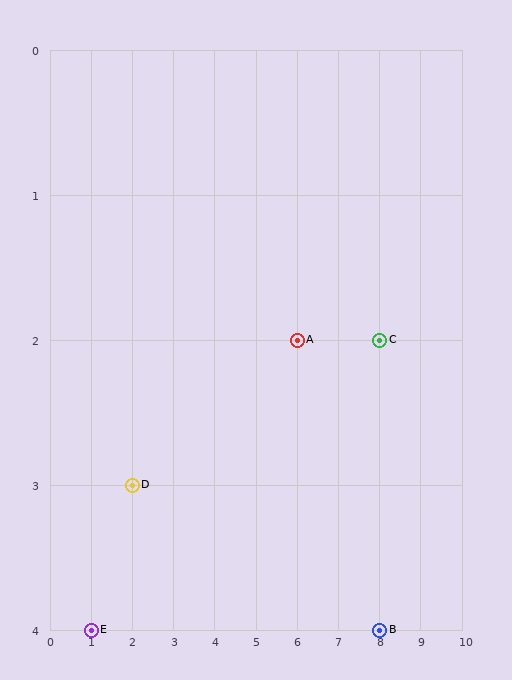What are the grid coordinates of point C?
Point C is at grid coordinates (8, 2).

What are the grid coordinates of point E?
Point E is at grid coordinates (1, 4).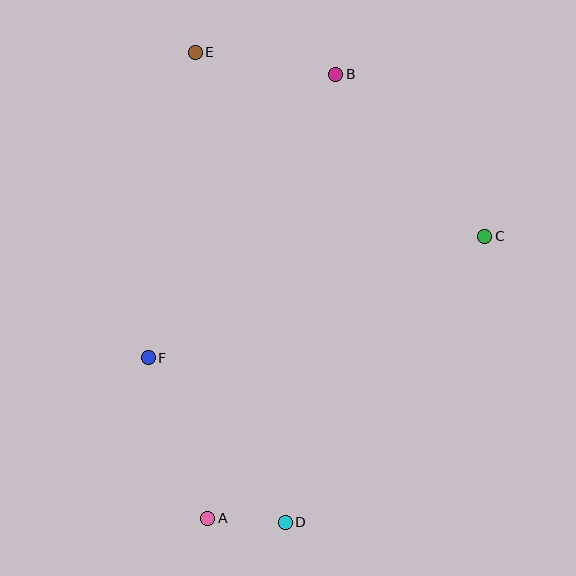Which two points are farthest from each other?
Points D and E are farthest from each other.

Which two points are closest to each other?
Points A and D are closest to each other.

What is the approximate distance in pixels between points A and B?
The distance between A and B is approximately 462 pixels.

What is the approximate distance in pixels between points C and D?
The distance between C and D is approximately 349 pixels.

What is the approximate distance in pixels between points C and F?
The distance between C and F is approximately 358 pixels.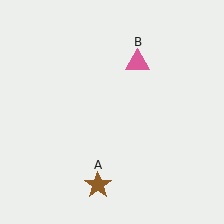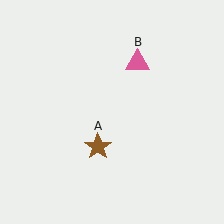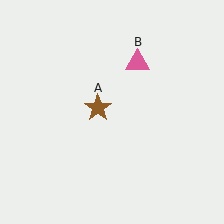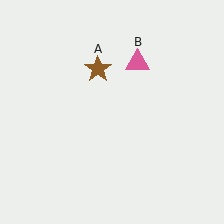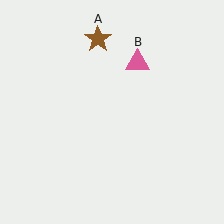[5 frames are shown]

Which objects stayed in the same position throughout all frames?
Pink triangle (object B) remained stationary.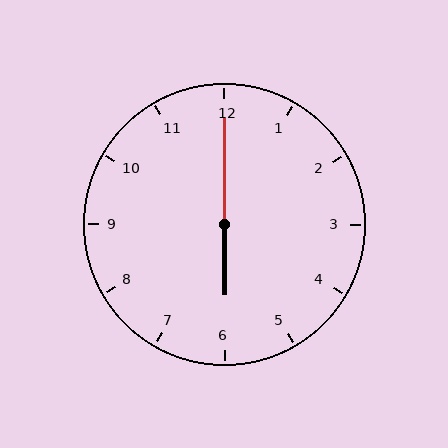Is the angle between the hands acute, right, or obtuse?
It is obtuse.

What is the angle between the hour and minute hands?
Approximately 180 degrees.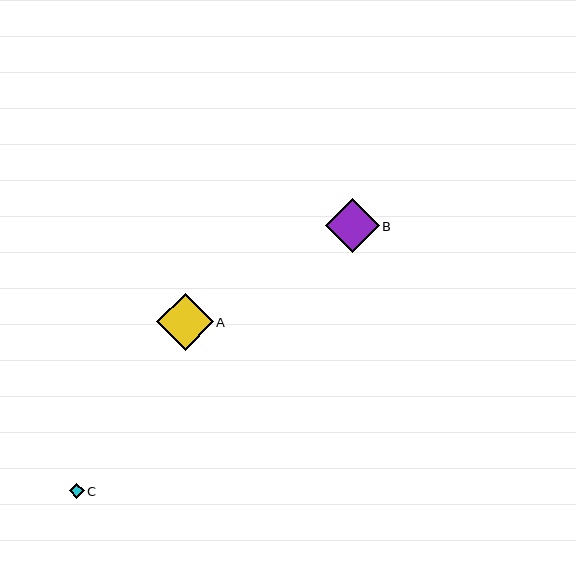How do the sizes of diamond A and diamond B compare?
Diamond A and diamond B are approximately the same size.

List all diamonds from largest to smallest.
From largest to smallest: A, B, C.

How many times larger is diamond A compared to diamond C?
Diamond A is approximately 3.7 times the size of diamond C.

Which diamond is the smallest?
Diamond C is the smallest with a size of approximately 15 pixels.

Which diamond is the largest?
Diamond A is the largest with a size of approximately 56 pixels.